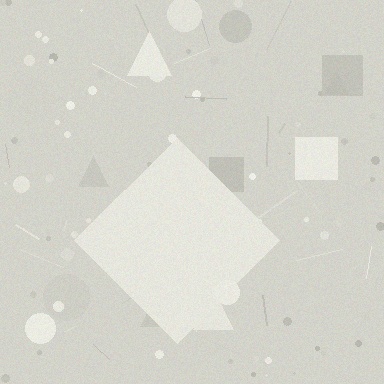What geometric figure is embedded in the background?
A diamond is embedded in the background.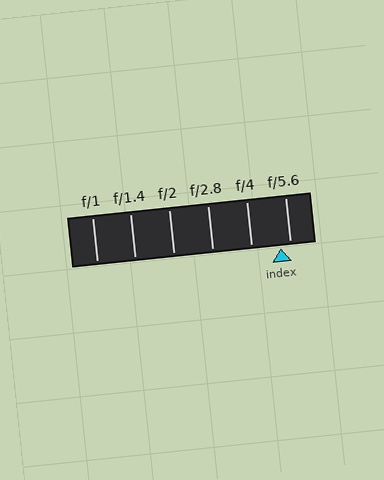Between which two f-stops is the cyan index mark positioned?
The index mark is between f/4 and f/5.6.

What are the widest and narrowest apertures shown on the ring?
The widest aperture shown is f/1 and the narrowest is f/5.6.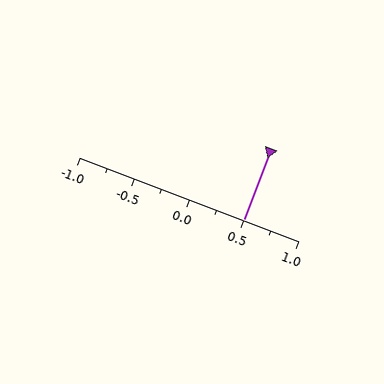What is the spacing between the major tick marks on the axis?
The major ticks are spaced 0.5 apart.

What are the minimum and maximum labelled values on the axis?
The axis runs from -1.0 to 1.0.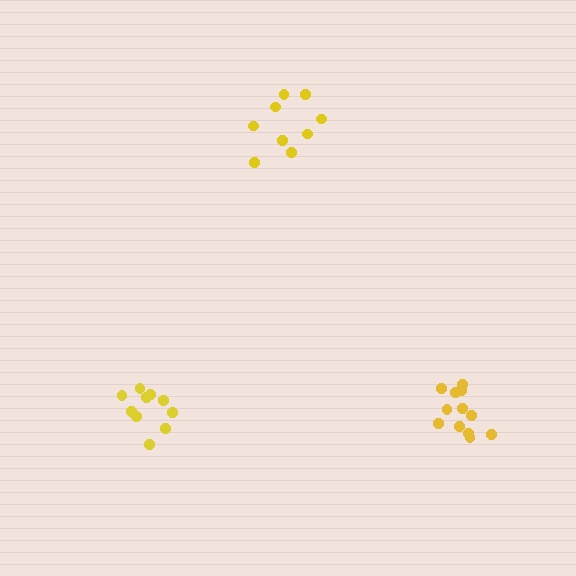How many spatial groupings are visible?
There are 3 spatial groupings.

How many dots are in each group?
Group 1: 12 dots, Group 2: 9 dots, Group 3: 10 dots (31 total).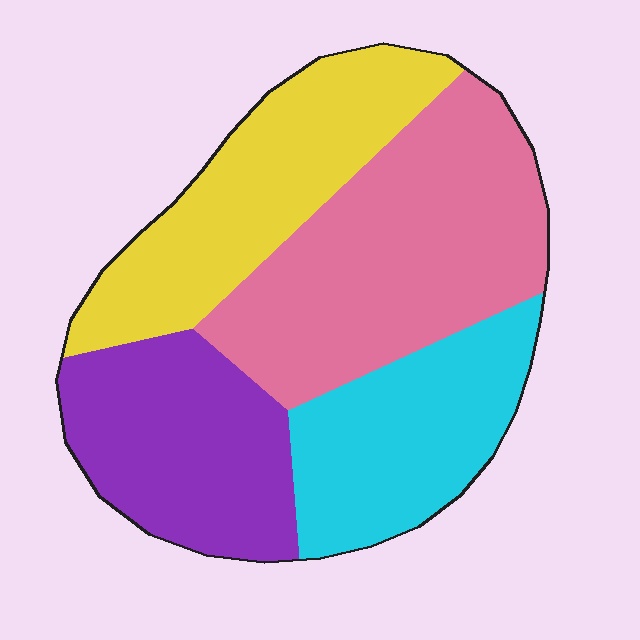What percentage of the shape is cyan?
Cyan takes up about one fifth (1/5) of the shape.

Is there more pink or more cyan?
Pink.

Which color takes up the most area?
Pink, at roughly 35%.